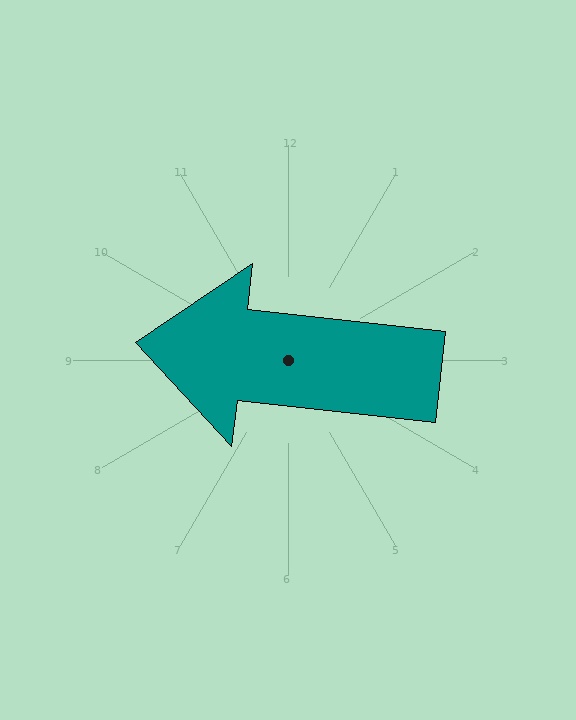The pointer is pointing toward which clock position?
Roughly 9 o'clock.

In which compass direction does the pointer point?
West.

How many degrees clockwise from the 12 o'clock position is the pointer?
Approximately 276 degrees.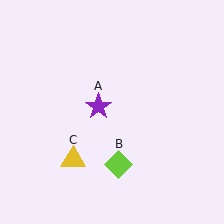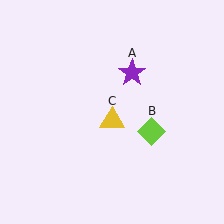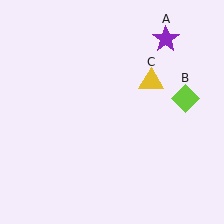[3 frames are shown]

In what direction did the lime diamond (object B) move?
The lime diamond (object B) moved up and to the right.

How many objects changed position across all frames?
3 objects changed position: purple star (object A), lime diamond (object B), yellow triangle (object C).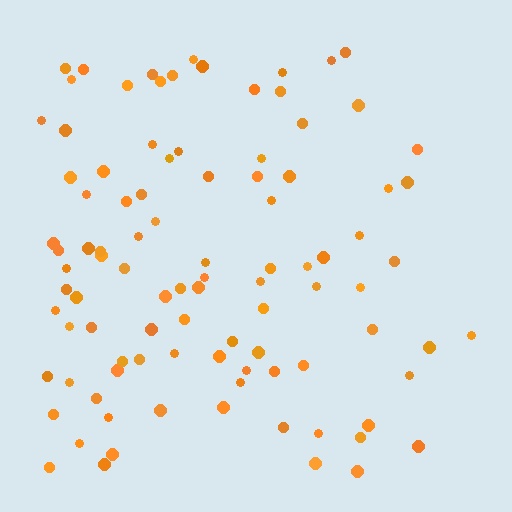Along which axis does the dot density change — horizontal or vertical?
Horizontal.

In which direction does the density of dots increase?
From right to left, with the left side densest.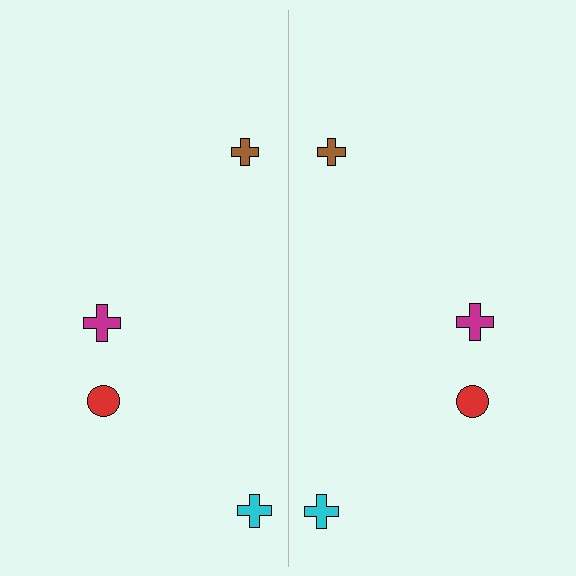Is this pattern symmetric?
Yes, this pattern has bilateral (reflection) symmetry.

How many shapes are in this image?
There are 8 shapes in this image.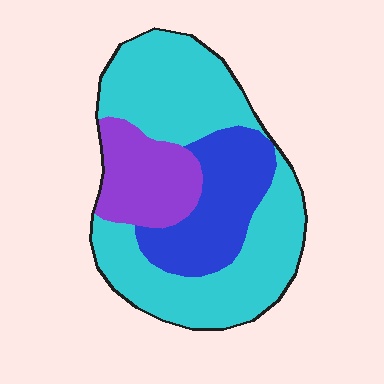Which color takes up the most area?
Cyan, at roughly 60%.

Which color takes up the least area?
Purple, at roughly 20%.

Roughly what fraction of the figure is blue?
Blue takes up about one quarter (1/4) of the figure.